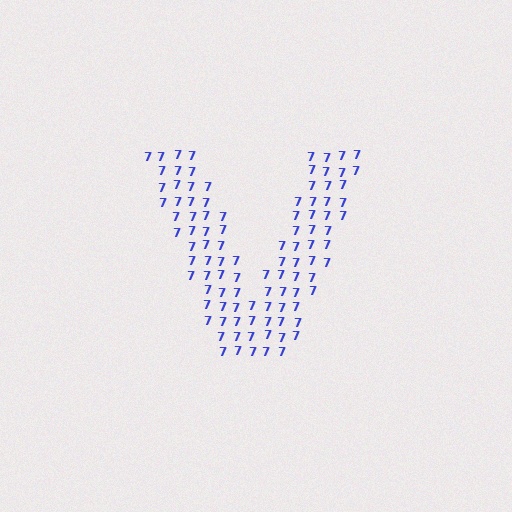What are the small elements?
The small elements are digit 7's.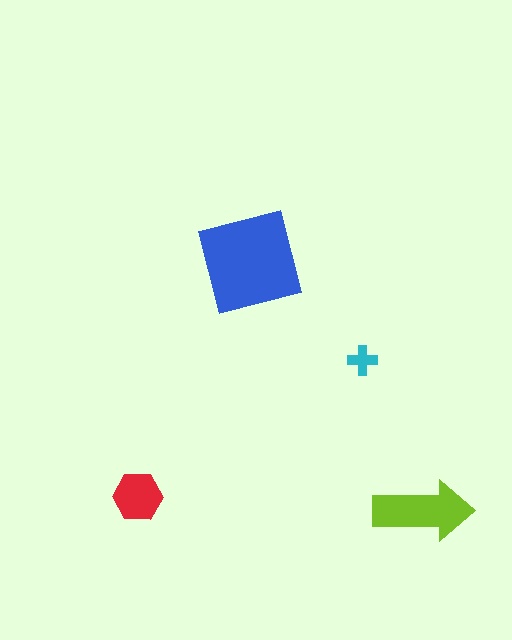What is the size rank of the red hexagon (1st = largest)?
3rd.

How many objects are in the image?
There are 4 objects in the image.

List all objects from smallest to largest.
The cyan cross, the red hexagon, the lime arrow, the blue square.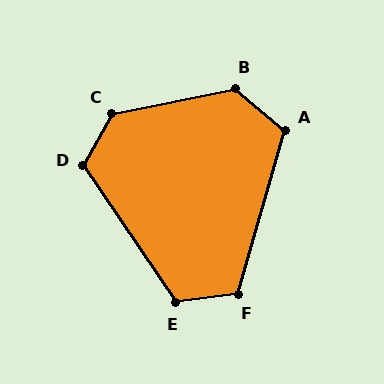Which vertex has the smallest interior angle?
A, at approximately 114 degrees.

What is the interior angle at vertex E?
Approximately 116 degrees (obtuse).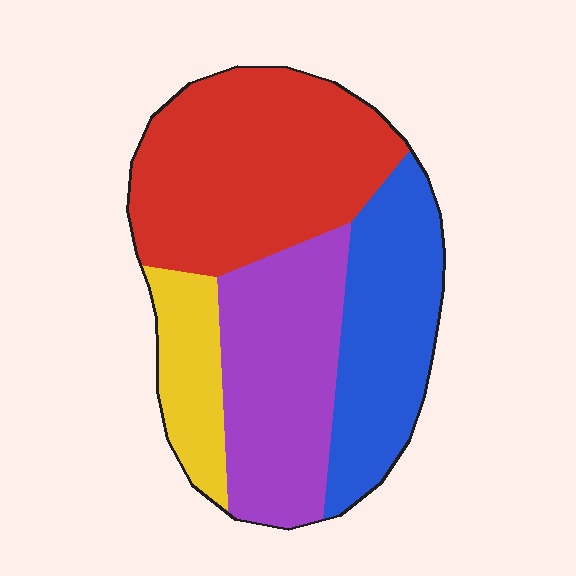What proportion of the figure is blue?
Blue covers roughly 25% of the figure.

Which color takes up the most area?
Red, at roughly 35%.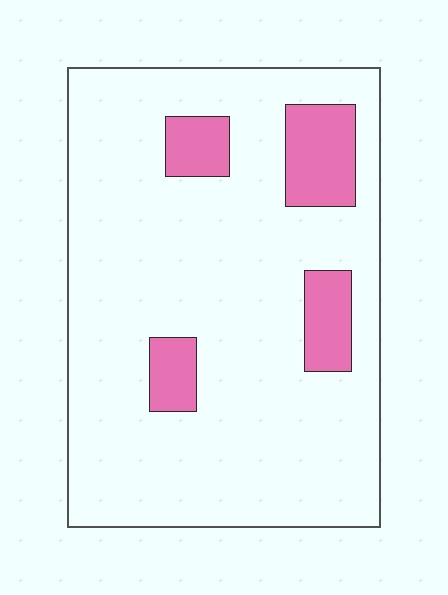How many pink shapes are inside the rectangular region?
4.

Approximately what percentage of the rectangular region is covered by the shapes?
Approximately 15%.